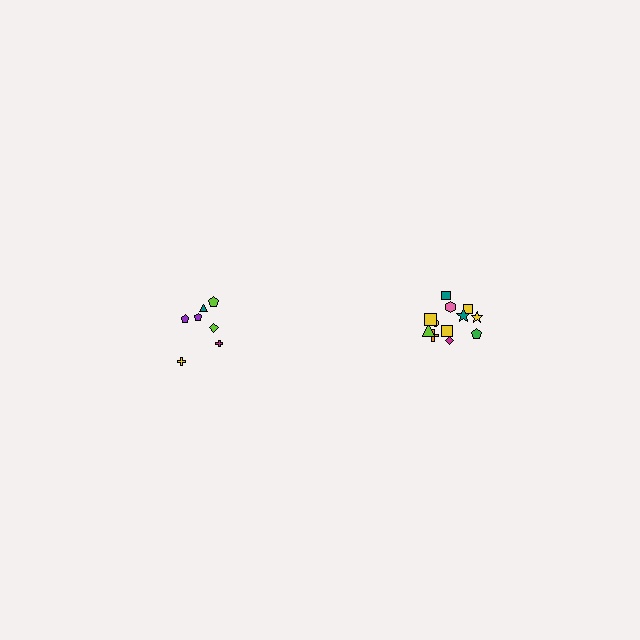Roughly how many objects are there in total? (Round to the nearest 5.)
Roughly 20 objects in total.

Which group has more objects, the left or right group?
The right group.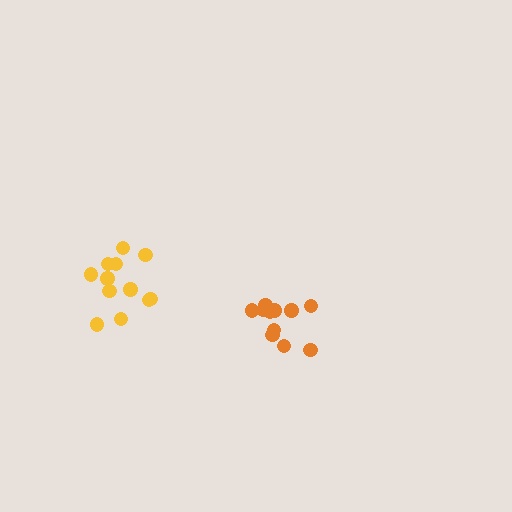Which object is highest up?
The yellow cluster is topmost.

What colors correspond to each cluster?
The clusters are colored: orange, yellow.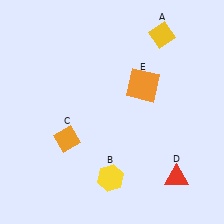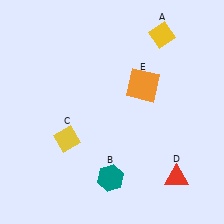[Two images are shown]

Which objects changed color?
B changed from yellow to teal. C changed from orange to yellow.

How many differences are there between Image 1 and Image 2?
There are 2 differences between the two images.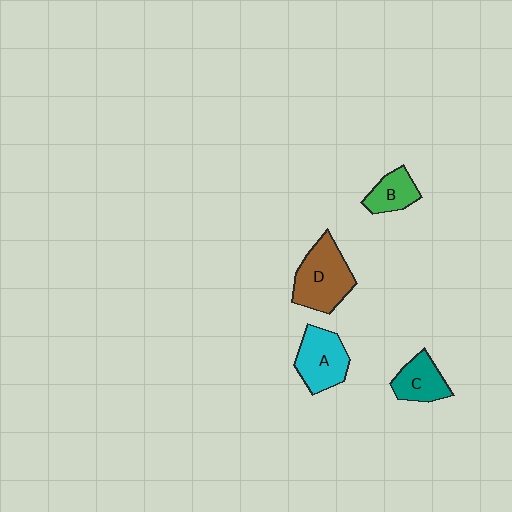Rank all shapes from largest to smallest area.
From largest to smallest: D (brown), A (cyan), C (teal), B (green).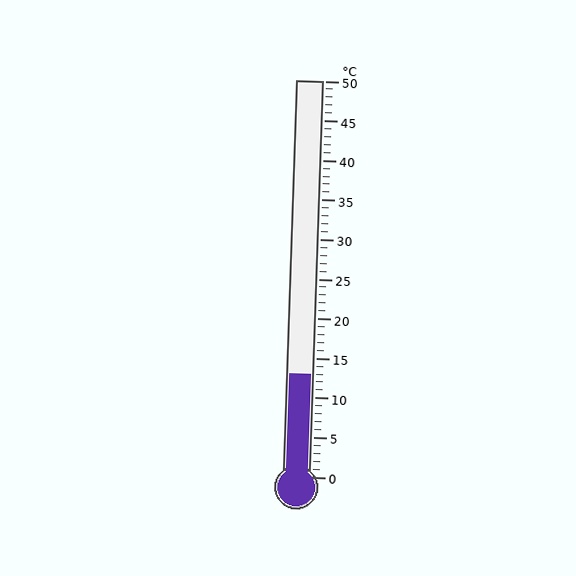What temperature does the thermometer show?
The thermometer shows approximately 13°C.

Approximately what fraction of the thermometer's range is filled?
The thermometer is filled to approximately 25% of its range.